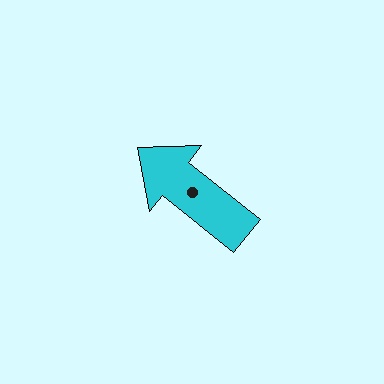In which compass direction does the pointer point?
Northwest.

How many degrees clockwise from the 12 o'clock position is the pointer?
Approximately 309 degrees.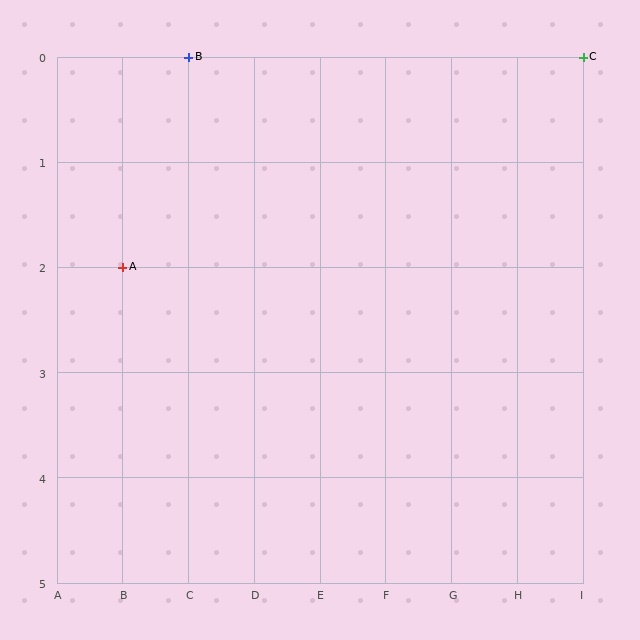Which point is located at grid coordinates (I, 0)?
Point C is at (I, 0).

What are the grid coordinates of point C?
Point C is at grid coordinates (I, 0).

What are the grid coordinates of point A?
Point A is at grid coordinates (B, 2).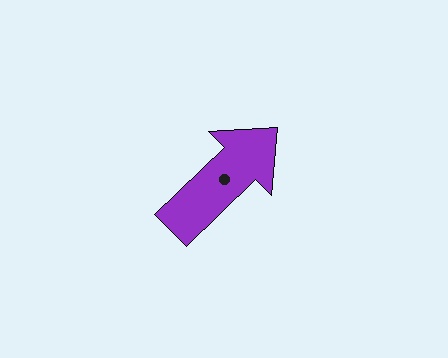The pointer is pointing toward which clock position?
Roughly 2 o'clock.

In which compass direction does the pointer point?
Northeast.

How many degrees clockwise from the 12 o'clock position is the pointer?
Approximately 46 degrees.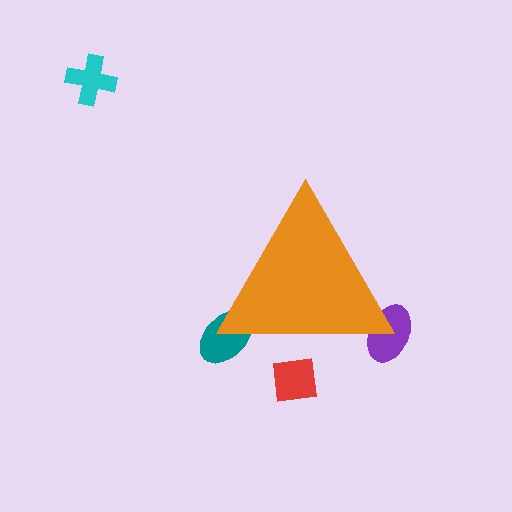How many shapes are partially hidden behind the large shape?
3 shapes are partially hidden.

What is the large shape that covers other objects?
An orange triangle.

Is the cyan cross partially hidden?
No, the cyan cross is fully visible.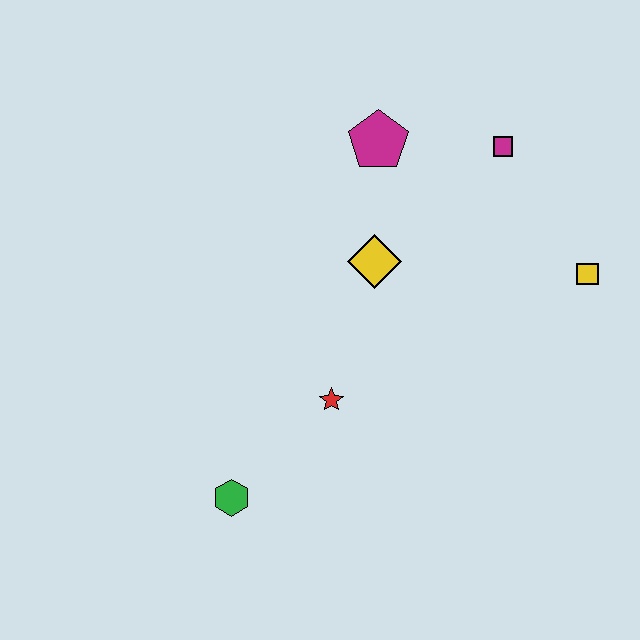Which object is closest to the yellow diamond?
The magenta pentagon is closest to the yellow diamond.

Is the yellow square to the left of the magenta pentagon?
No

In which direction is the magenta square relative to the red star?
The magenta square is above the red star.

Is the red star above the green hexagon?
Yes